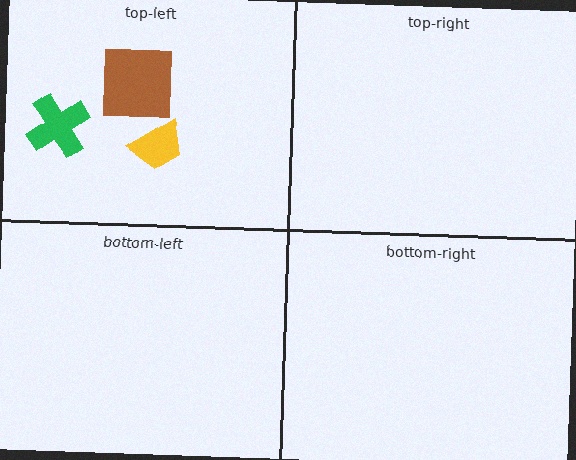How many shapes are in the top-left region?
3.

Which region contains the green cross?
The top-left region.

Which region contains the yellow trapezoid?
The top-left region.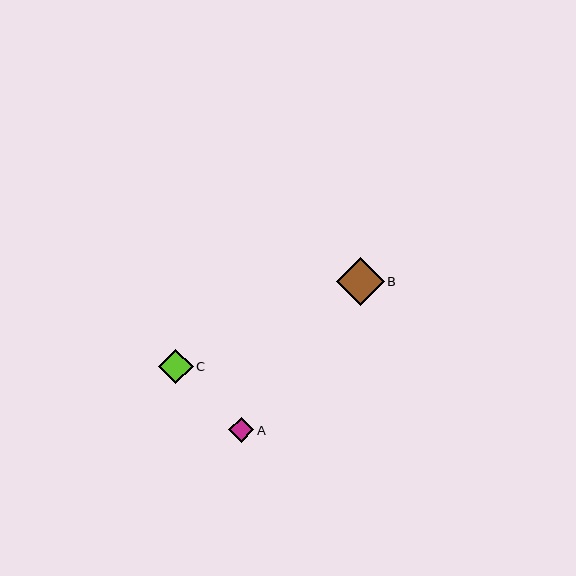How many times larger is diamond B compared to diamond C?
Diamond B is approximately 1.4 times the size of diamond C.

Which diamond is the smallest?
Diamond A is the smallest with a size of approximately 25 pixels.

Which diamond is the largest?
Diamond B is the largest with a size of approximately 48 pixels.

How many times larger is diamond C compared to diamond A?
Diamond C is approximately 1.4 times the size of diamond A.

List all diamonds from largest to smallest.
From largest to smallest: B, C, A.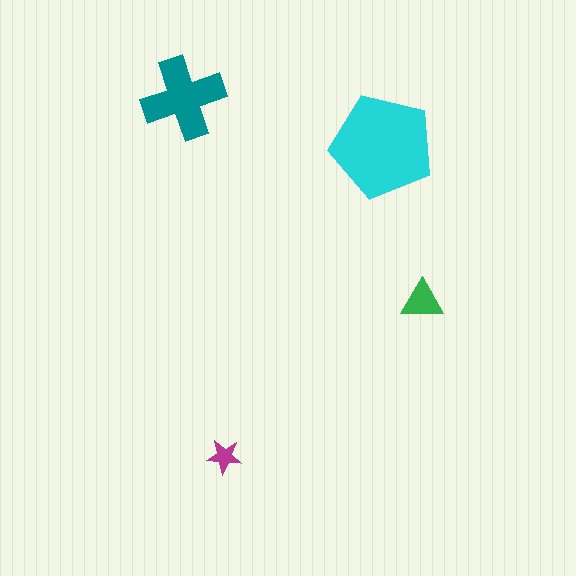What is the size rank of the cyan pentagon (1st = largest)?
1st.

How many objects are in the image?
There are 4 objects in the image.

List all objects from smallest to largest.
The magenta star, the green triangle, the teal cross, the cyan pentagon.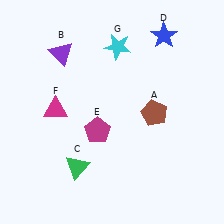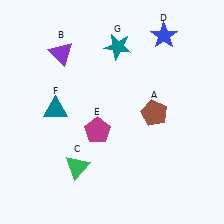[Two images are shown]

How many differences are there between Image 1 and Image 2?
There are 2 differences between the two images.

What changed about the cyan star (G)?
In Image 1, G is cyan. In Image 2, it changed to teal.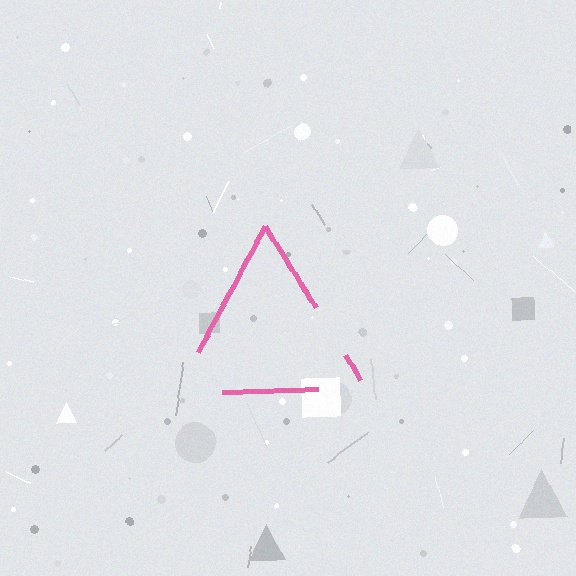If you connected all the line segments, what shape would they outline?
They would outline a triangle.